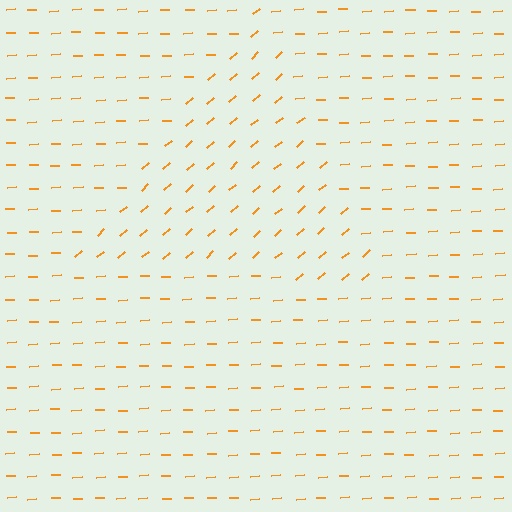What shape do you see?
I see a triangle.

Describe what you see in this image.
The image is filled with small orange line segments. A triangle region in the image has lines oriented differently from the surrounding lines, creating a visible texture boundary.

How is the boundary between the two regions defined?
The boundary is defined purely by a change in line orientation (approximately 38 degrees difference). All lines are the same color and thickness.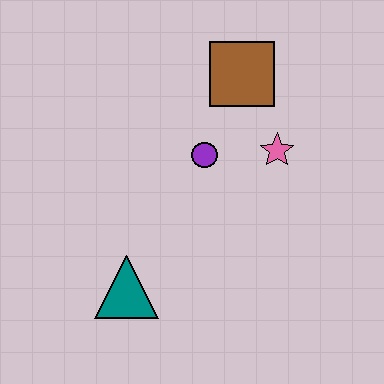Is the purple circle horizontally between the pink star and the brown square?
No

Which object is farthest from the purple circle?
The teal triangle is farthest from the purple circle.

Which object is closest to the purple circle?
The pink star is closest to the purple circle.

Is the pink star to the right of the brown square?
Yes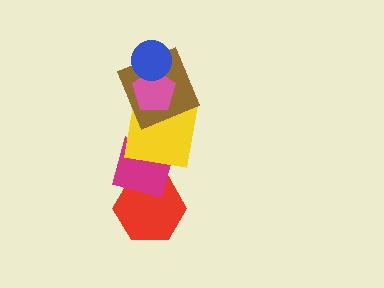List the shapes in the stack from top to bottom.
From top to bottom: the blue circle, the pink pentagon, the brown square, the yellow square, the magenta diamond, the red hexagon.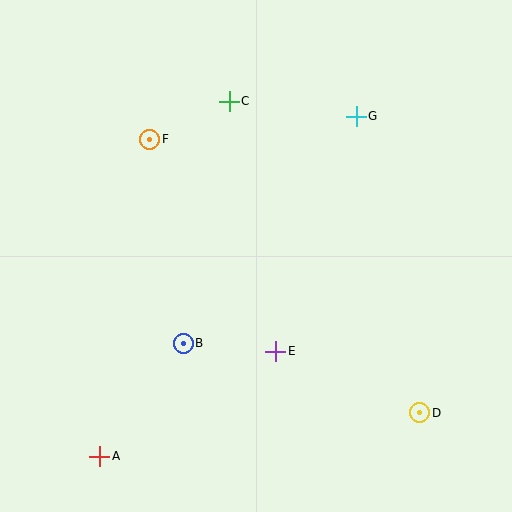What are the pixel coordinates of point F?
Point F is at (150, 139).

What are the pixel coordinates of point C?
Point C is at (229, 101).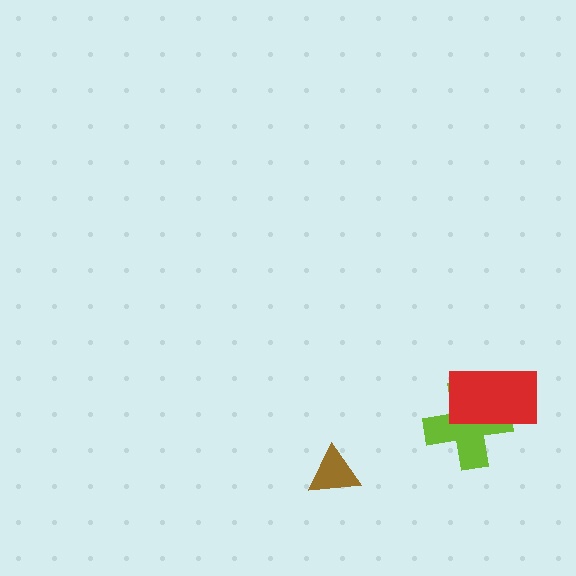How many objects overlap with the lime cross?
1 object overlaps with the lime cross.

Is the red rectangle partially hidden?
No, no other shape covers it.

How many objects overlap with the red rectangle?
1 object overlaps with the red rectangle.